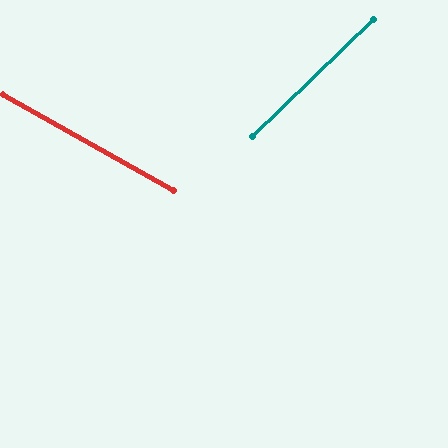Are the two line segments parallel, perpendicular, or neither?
Neither parallel nor perpendicular — they differ by about 73°.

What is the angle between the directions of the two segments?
Approximately 73 degrees.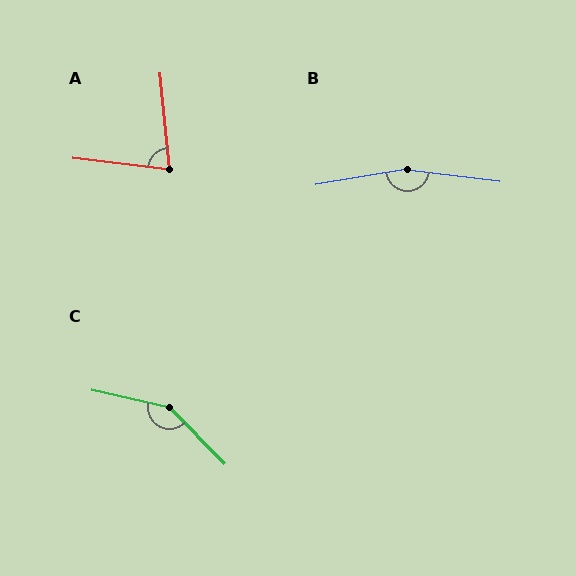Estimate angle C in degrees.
Approximately 147 degrees.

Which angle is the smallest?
A, at approximately 78 degrees.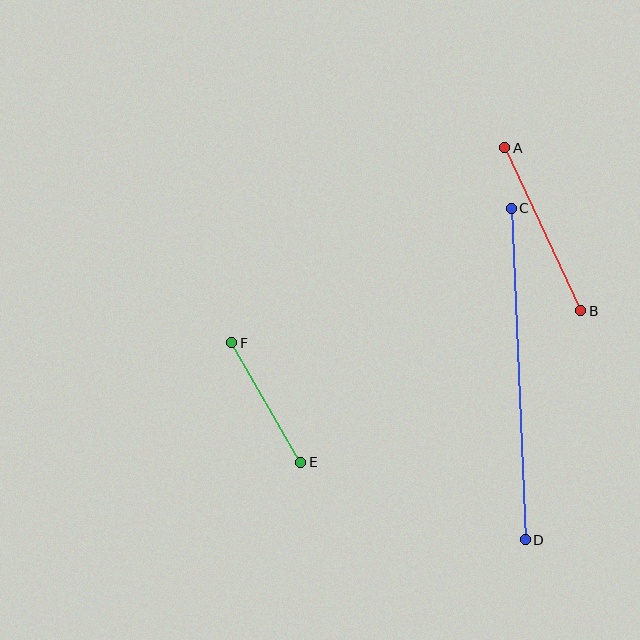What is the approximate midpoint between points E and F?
The midpoint is at approximately (266, 403) pixels.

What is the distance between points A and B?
The distance is approximately 180 pixels.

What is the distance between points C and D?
The distance is approximately 332 pixels.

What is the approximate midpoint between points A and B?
The midpoint is at approximately (543, 229) pixels.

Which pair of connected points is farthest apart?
Points C and D are farthest apart.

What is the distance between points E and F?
The distance is approximately 138 pixels.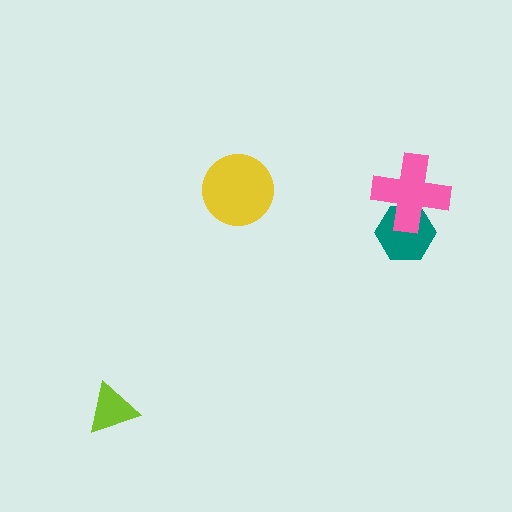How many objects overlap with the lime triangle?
0 objects overlap with the lime triangle.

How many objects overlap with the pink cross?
1 object overlaps with the pink cross.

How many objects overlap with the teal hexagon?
1 object overlaps with the teal hexagon.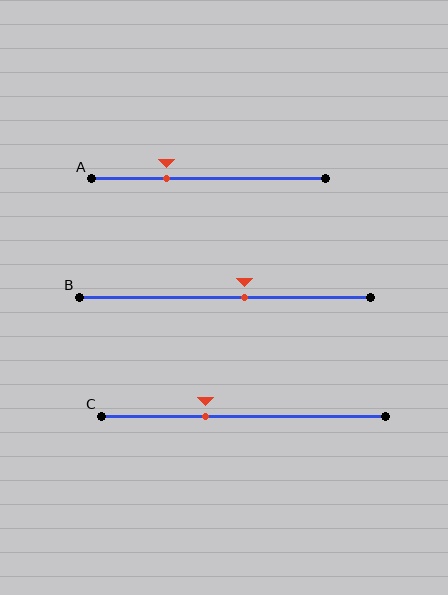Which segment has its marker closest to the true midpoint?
Segment B has its marker closest to the true midpoint.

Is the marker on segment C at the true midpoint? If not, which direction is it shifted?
No, the marker on segment C is shifted to the left by about 13% of the segment length.